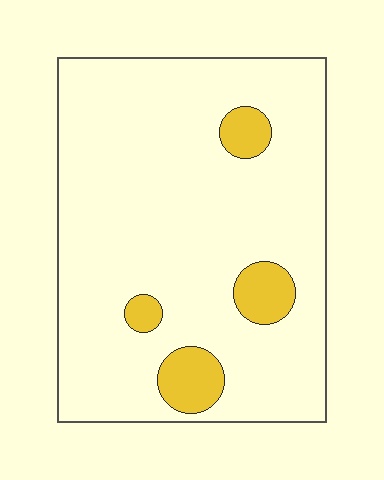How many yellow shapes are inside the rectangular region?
4.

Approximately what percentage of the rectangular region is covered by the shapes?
Approximately 10%.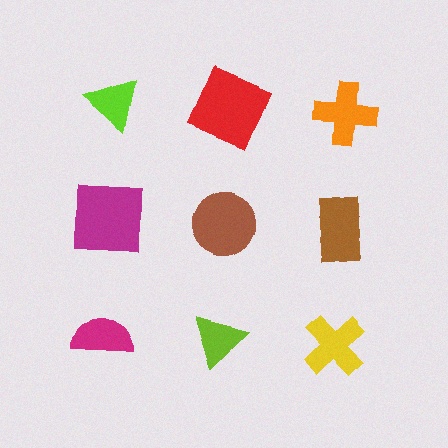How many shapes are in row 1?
3 shapes.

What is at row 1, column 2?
A red square.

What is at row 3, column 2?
A lime triangle.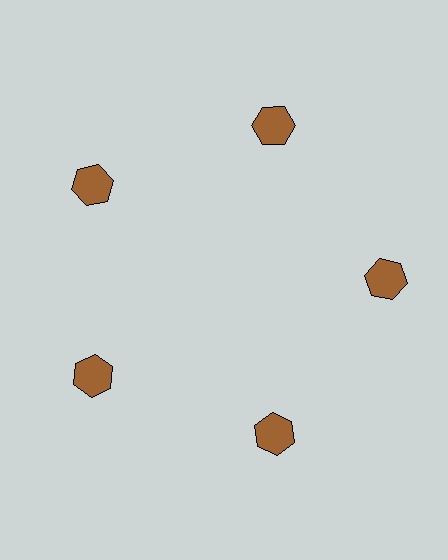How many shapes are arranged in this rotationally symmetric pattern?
There are 5 shapes, arranged in 5 groups of 1.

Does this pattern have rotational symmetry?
Yes, this pattern has 5-fold rotational symmetry. It looks the same after rotating 72 degrees around the center.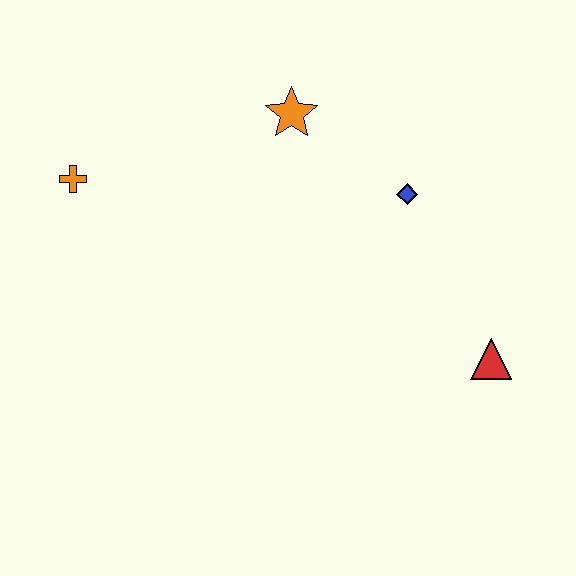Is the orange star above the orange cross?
Yes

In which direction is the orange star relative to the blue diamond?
The orange star is to the left of the blue diamond.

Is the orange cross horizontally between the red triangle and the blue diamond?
No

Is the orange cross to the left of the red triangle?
Yes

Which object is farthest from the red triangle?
The orange cross is farthest from the red triangle.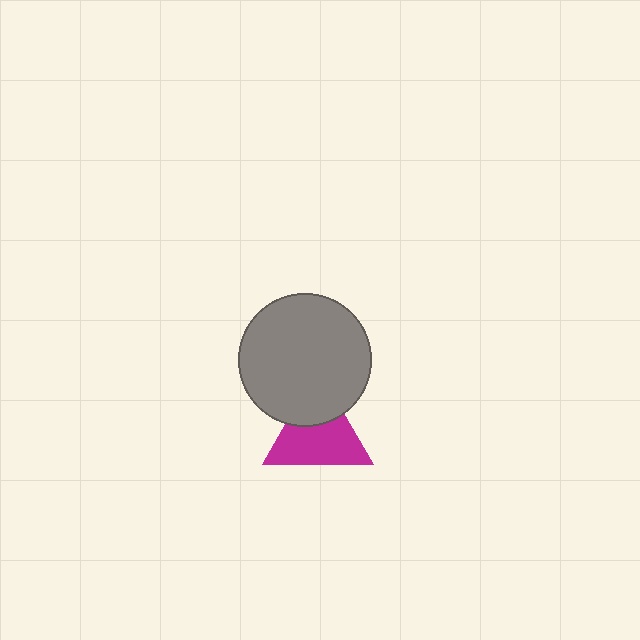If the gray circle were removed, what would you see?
You would see the complete magenta triangle.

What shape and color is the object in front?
The object in front is a gray circle.